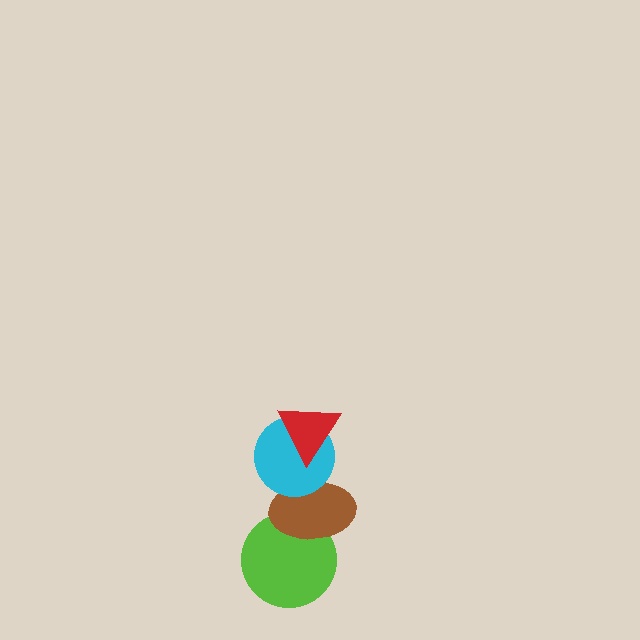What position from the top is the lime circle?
The lime circle is 4th from the top.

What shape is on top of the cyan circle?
The red triangle is on top of the cyan circle.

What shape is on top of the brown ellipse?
The cyan circle is on top of the brown ellipse.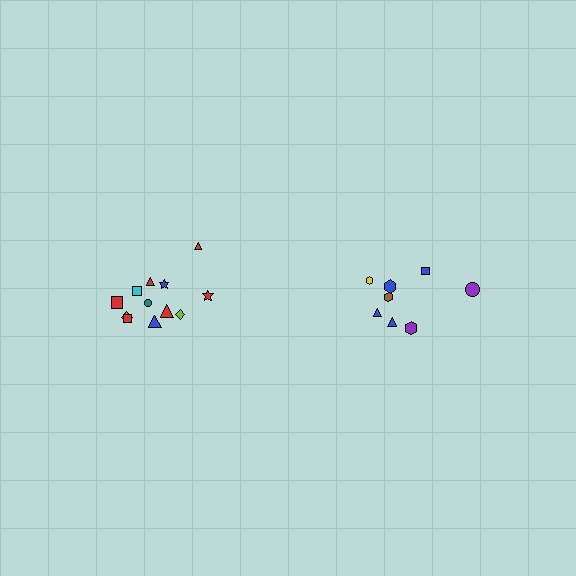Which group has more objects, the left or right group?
The left group.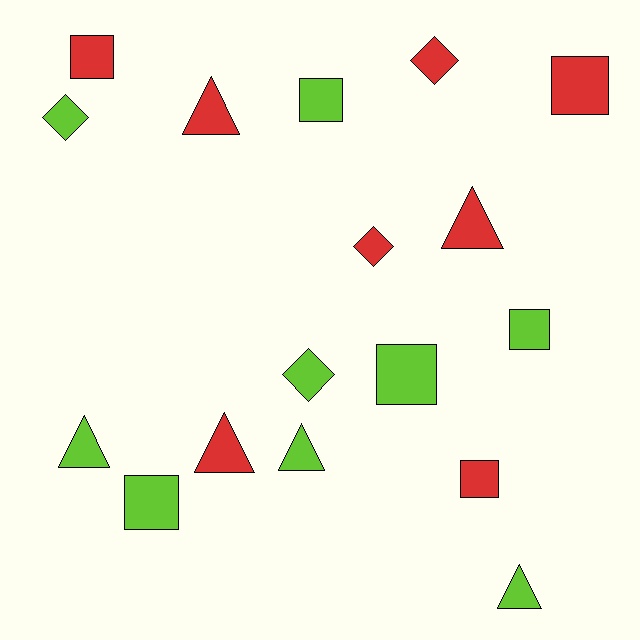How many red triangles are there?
There are 3 red triangles.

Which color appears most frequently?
Lime, with 9 objects.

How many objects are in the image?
There are 17 objects.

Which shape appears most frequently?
Square, with 7 objects.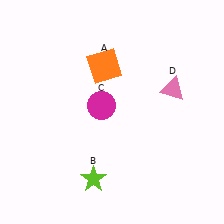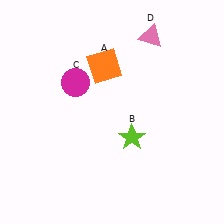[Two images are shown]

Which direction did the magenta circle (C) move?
The magenta circle (C) moved left.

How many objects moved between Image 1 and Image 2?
3 objects moved between the two images.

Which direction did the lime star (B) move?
The lime star (B) moved up.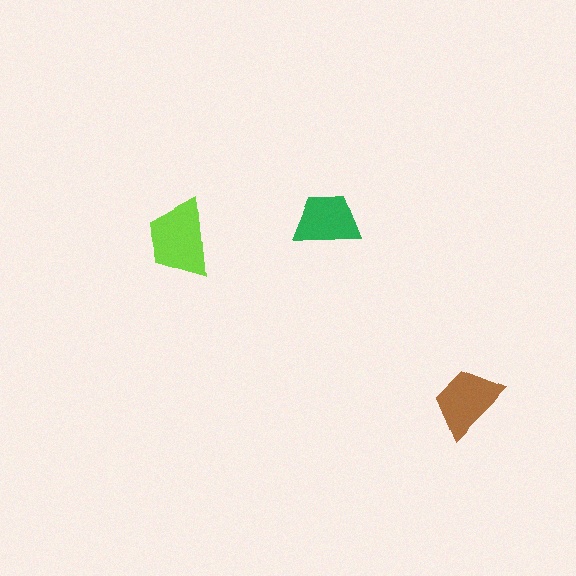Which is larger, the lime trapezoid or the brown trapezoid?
The lime one.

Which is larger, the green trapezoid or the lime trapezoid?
The lime one.